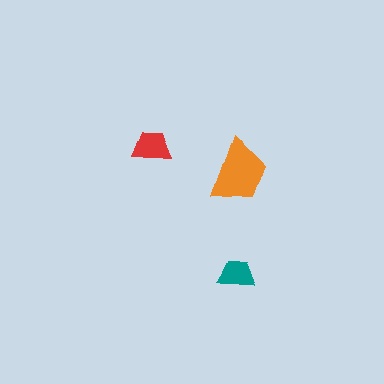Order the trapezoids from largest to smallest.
the orange one, the red one, the teal one.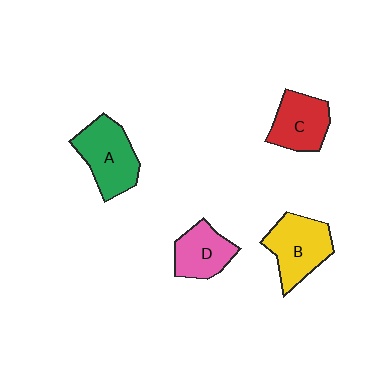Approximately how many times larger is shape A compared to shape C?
Approximately 1.2 times.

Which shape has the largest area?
Shape A (green).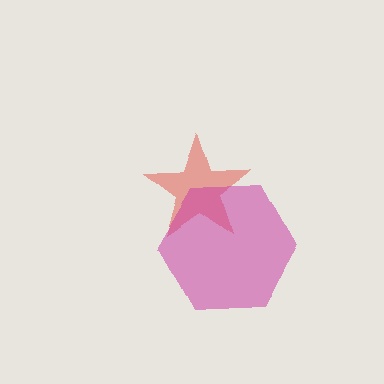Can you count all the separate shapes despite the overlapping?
Yes, there are 2 separate shapes.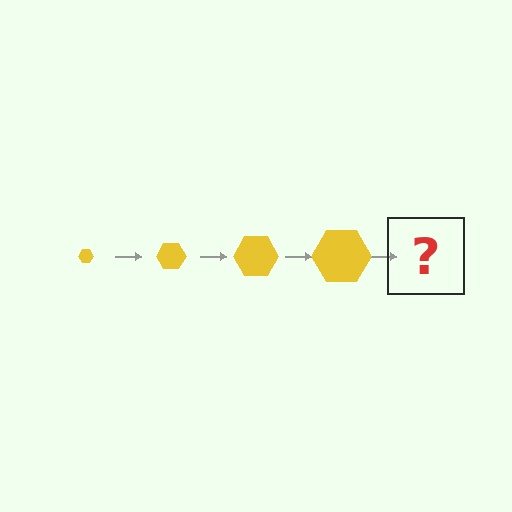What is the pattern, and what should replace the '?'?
The pattern is that the hexagon gets progressively larger each step. The '?' should be a yellow hexagon, larger than the previous one.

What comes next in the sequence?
The next element should be a yellow hexagon, larger than the previous one.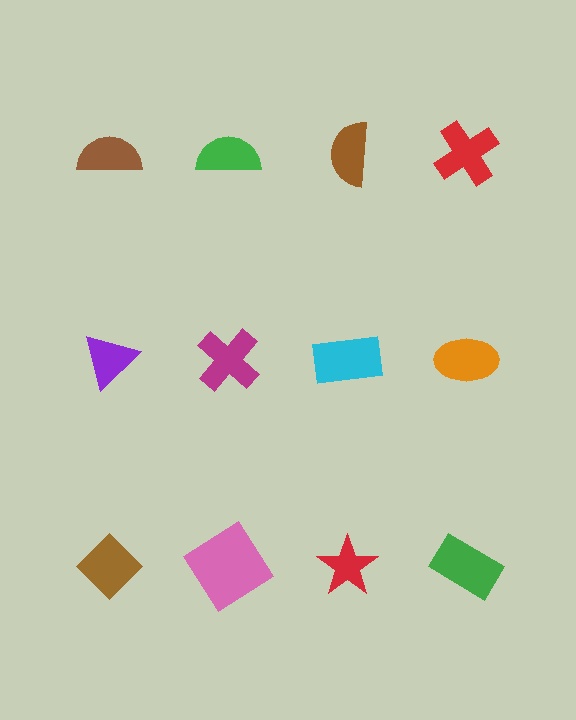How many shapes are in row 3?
4 shapes.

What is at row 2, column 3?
A cyan rectangle.